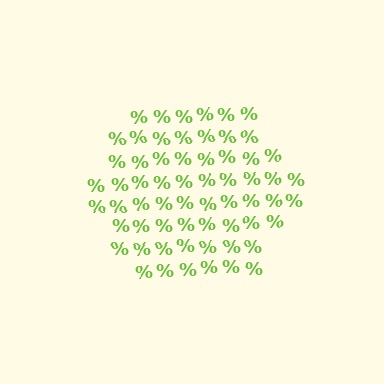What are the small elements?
The small elements are percent signs.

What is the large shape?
The large shape is a hexagon.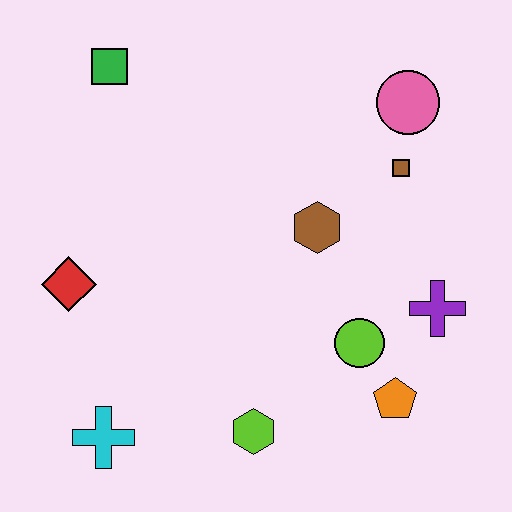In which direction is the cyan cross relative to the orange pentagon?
The cyan cross is to the left of the orange pentagon.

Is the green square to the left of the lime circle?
Yes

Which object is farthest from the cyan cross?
The pink circle is farthest from the cyan cross.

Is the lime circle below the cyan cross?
No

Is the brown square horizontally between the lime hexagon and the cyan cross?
No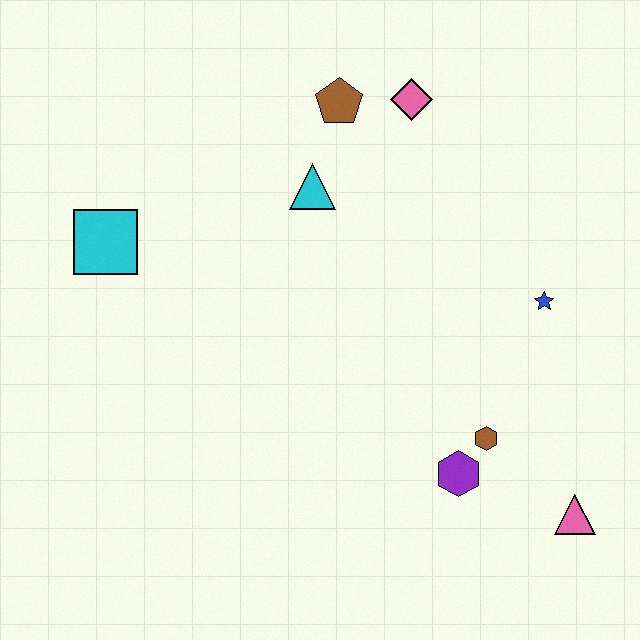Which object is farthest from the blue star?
The cyan square is farthest from the blue star.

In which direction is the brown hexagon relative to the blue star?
The brown hexagon is below the blue star.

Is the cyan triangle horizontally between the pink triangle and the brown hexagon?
No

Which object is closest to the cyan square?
The cyan triangle is closest to the cyan square.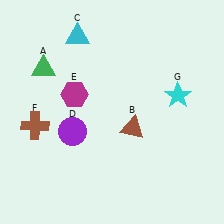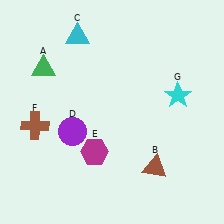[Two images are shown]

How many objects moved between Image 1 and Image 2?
2 objects moved between the two images.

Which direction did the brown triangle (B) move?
The brown triangle (B) moved down.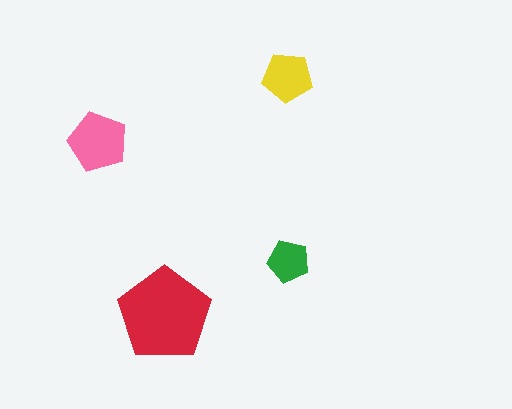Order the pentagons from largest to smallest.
the red one, the pink one, the yellow one, the green one.